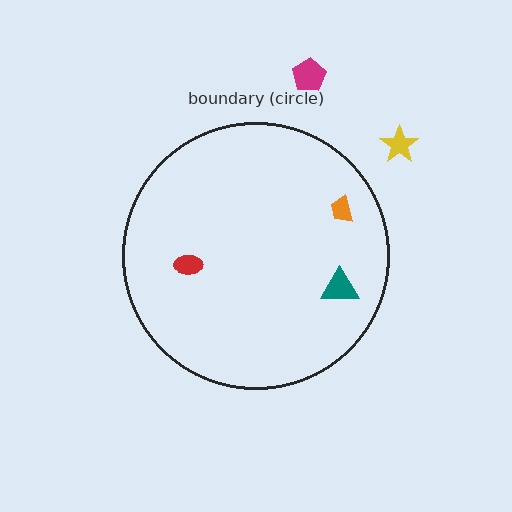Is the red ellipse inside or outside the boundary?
Inside.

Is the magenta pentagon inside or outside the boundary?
Outside.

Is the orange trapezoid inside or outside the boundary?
Inside.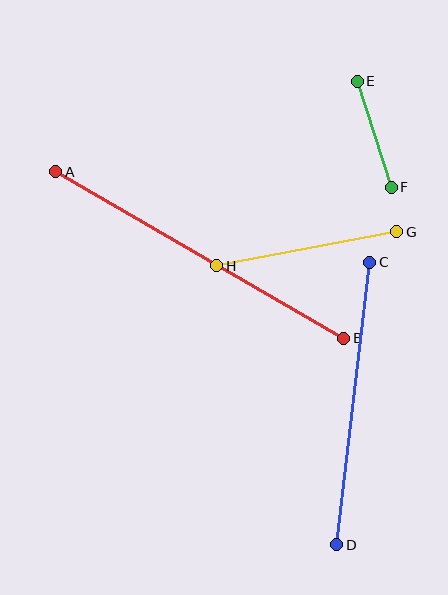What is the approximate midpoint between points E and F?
The midpoint is at approximately (374, 134) pixels.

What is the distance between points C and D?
The distance is approximately 284 pixels.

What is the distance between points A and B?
The distance is approximately 332 pixels.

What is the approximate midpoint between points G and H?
The midpoint is at approximately (307, 249) pixels.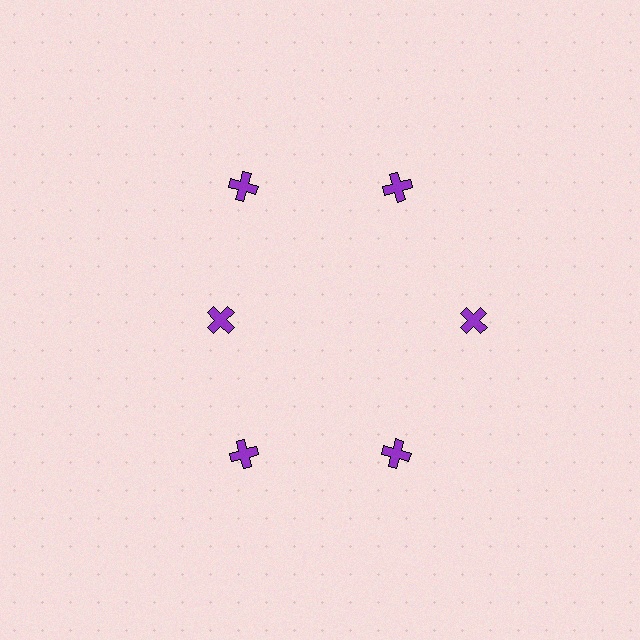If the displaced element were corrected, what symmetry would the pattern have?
It would have 6-fold rotational symmetry — the pattern would map onto itself every 60 degrees.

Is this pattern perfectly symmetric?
No. The 6 purple crosses are arranged in a ring, but one element near the 9 o'clock position is pulled inward toward the center, breaking the 6-fold rotational symmetry.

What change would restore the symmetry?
The symmetry would be restored by moving it outward, back onto the ring so that all 6 crosses sit at equal angles and equal distance from the center.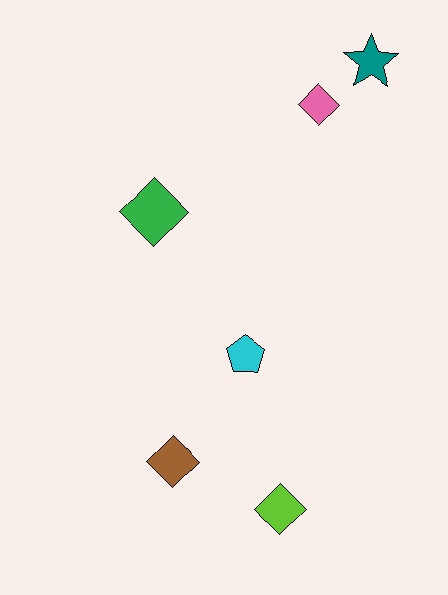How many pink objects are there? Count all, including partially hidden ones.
There is 1 pink object.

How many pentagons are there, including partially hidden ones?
There is 1 pentagon.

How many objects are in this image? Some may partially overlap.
There are 6 objects.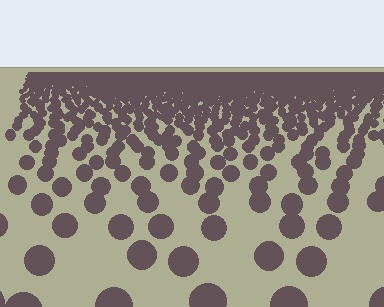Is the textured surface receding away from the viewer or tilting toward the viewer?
The surface is receding away from the viewer. Texture elements get smaller and denser toward the top.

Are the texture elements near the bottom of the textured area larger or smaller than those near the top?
Larger. Near the bottom, elements are closer to the viewer and appear at a bigger on-screen size.